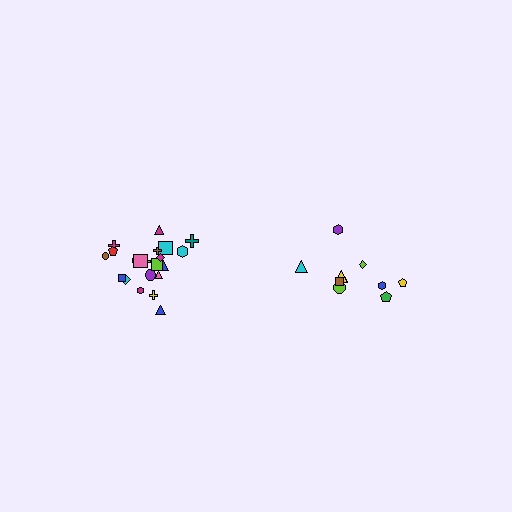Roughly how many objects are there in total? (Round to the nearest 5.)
Roughly 30 objects in total.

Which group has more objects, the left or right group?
The left group.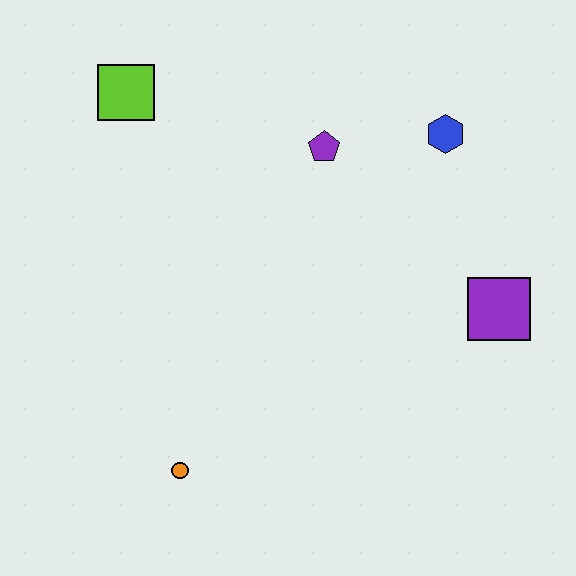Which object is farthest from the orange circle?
The blue hexagon is farthest from the orange circle.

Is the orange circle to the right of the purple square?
No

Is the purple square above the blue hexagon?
No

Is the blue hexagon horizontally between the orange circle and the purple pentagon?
No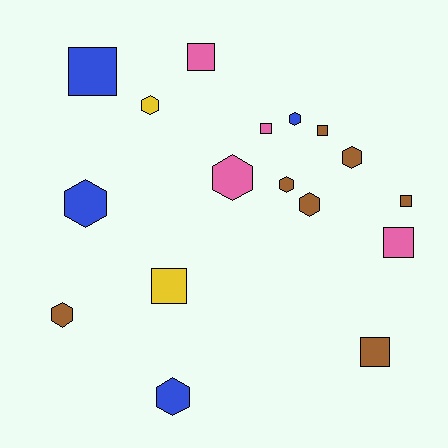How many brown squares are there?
There are 3 brown squares.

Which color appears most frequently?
Brown, with 7 objects.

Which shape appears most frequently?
Hexagon, with 9 objects.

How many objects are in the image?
There are 17 objects.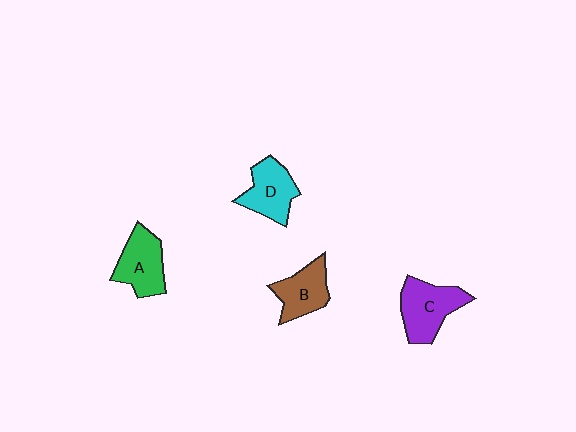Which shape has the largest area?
Shape C (purple).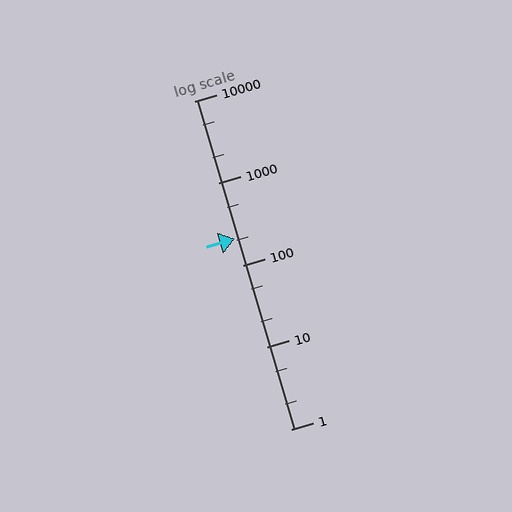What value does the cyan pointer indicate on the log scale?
The pointer indicates approximately 210.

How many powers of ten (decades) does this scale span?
The scale spans 4 decades, from 1 to 10000.